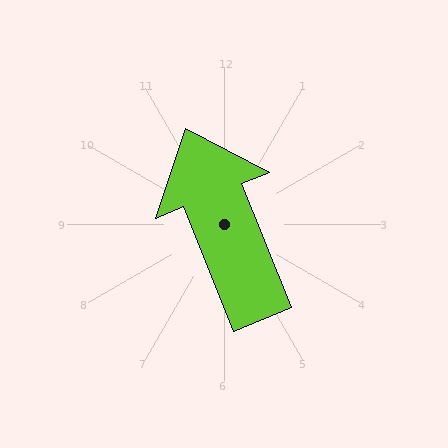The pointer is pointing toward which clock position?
Roughly 11 o'clock.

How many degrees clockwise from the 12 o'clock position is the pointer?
Approximately 338 degrees.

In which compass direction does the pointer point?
North.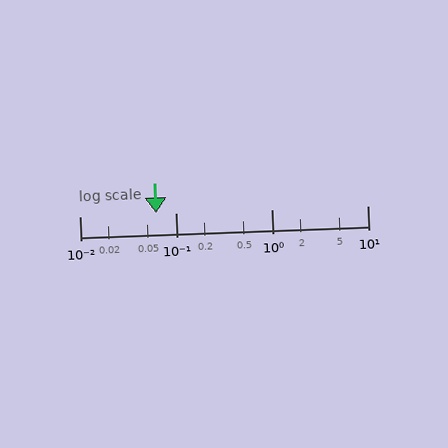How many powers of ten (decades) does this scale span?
The scale spans 3 decades, from 0.01 to 10.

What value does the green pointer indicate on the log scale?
The pointer indicates approximately 0.063.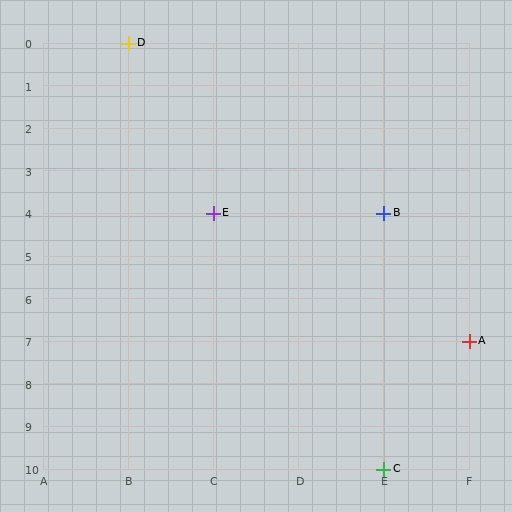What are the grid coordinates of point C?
Point C is at grid coordinates (E, 10).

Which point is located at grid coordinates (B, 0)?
Point D is at (B, 0).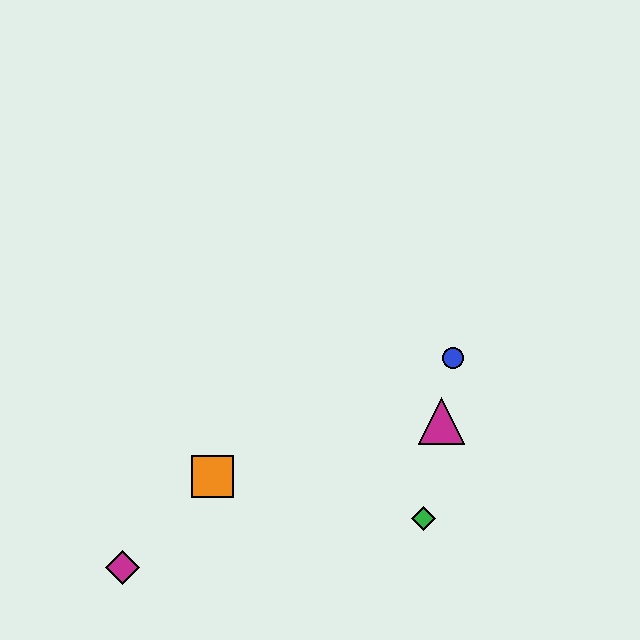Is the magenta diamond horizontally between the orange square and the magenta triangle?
No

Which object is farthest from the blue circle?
The magenta diamond is farthest from the blue circle.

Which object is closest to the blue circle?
The magenta triangle is closest to the blue circle.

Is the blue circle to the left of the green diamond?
No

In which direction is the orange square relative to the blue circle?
The orange square is to the left of the blue circle.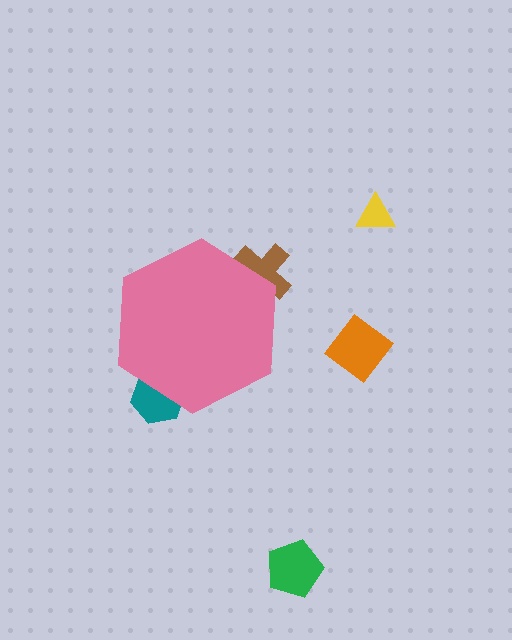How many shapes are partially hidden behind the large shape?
2 shapes are partially hidden.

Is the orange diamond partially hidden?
No, the orange diamond is fully visible.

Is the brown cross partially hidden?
Yes, the brown cross is partially hidden behind the pink hexagon.